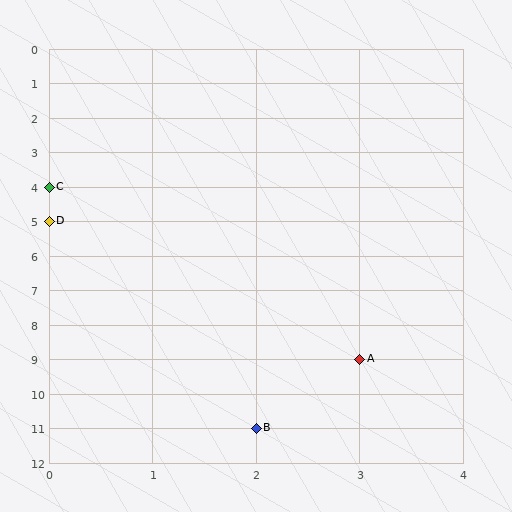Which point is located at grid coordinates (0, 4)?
Point C is at (0, 4).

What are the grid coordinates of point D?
Point D is at grid coordinates (0, 5).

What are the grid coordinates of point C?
Point C is at grid coordinates (0, 4).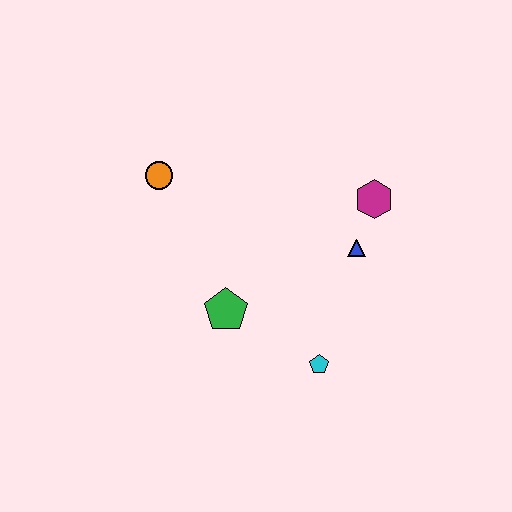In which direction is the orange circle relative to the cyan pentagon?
The orange circle is above the cyan pentagon.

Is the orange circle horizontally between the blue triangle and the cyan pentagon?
No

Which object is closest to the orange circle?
The green pentagon is closest to the orange circle.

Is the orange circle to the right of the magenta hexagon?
No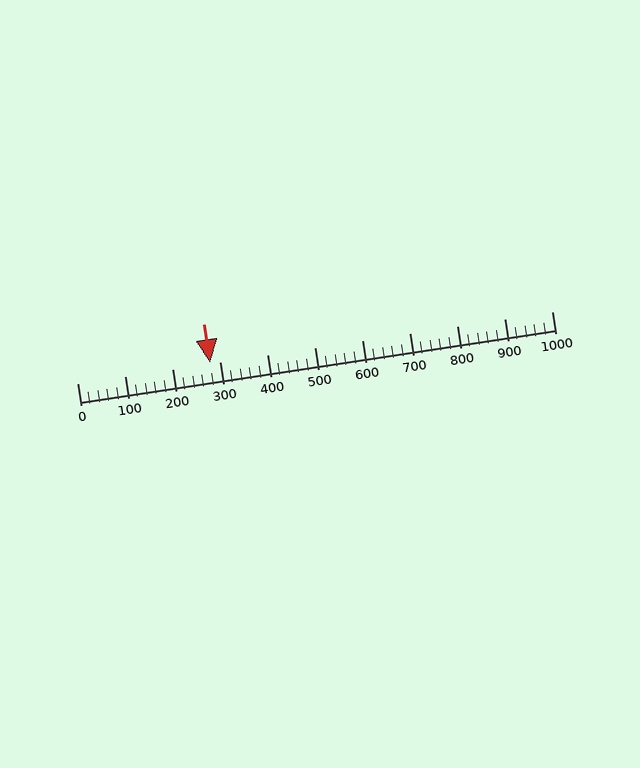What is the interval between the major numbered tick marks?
The major tick marks are spaced 100 units apart.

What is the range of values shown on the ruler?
The ruler shows values from 0 to 1000.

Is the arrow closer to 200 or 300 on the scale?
The arrow is closer to 300.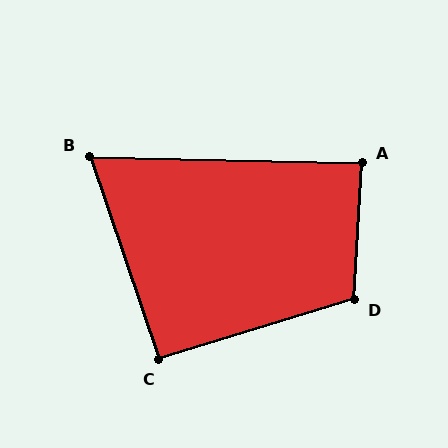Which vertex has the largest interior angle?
D, at approximately 110 degrees.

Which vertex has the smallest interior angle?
B, at approximately 70 degrees.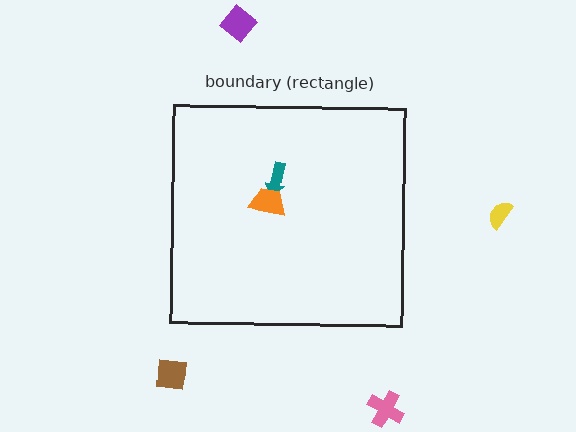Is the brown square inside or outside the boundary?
Outside.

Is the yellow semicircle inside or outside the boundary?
Outside.